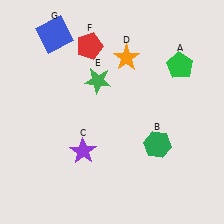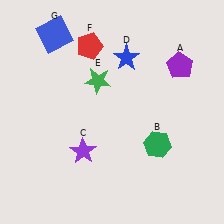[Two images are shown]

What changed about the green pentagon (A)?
In Image 1, A is green. In Image 2, it changed to purple.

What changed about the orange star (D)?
In Image 1, D is orange. In Image 2, it changed to blue.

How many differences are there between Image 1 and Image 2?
There are 2 differences between the two images.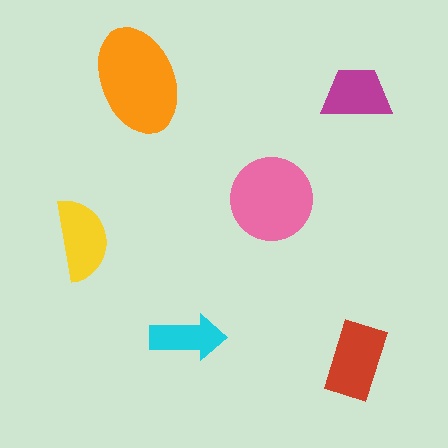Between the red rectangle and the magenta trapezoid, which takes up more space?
The red rectangle.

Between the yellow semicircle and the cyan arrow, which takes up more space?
The yellow semicircle.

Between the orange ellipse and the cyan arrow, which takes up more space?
The orange ellipse.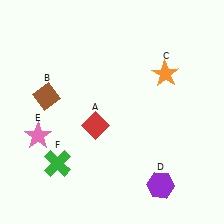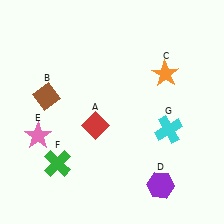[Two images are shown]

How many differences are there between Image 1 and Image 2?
There is 1 difference between the two images.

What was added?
A cyan cross (G) was added in Image 2.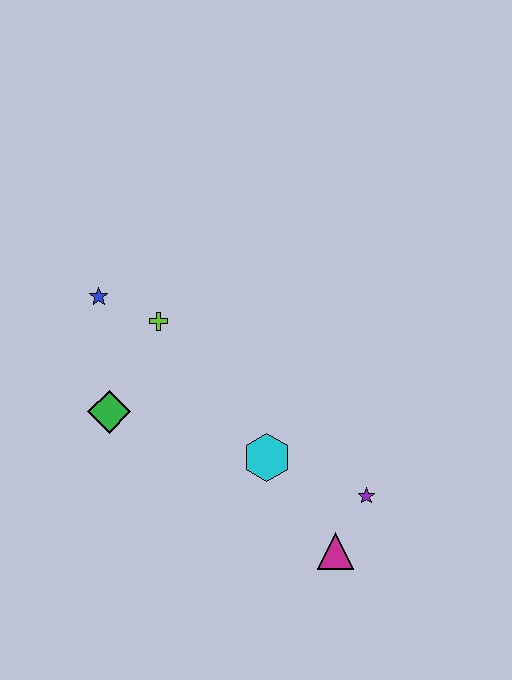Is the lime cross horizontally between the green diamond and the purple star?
Yes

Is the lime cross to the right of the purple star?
No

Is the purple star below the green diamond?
Yes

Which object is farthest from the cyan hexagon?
The blue star is farthest from the cyan hexagon.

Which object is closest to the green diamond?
The lime cross is closest to the green diamond.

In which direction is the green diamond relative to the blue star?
The green diamond is below the blue star.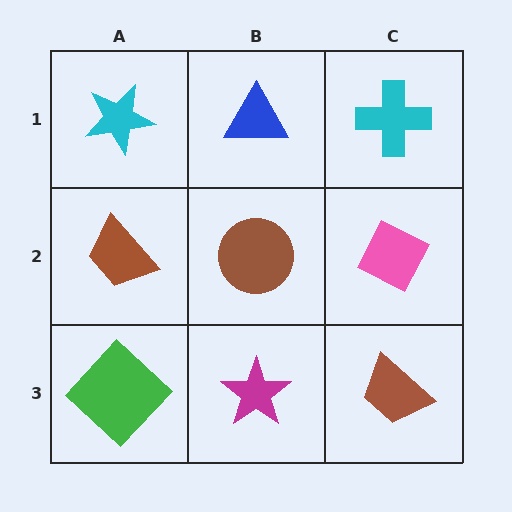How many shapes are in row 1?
3 shapes.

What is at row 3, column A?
A green diamond.